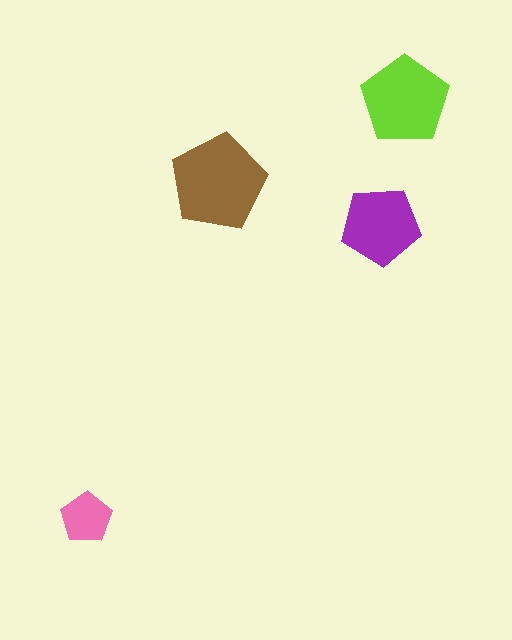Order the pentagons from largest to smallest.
the brown one, the lime one, the purple one, the pink one.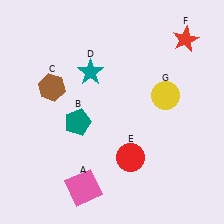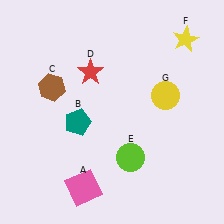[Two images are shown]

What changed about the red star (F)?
In Image 1, F is red. In Image 2, it changed to yellow.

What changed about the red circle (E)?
In Image 1, E is red. In Image 2, it changed to lime.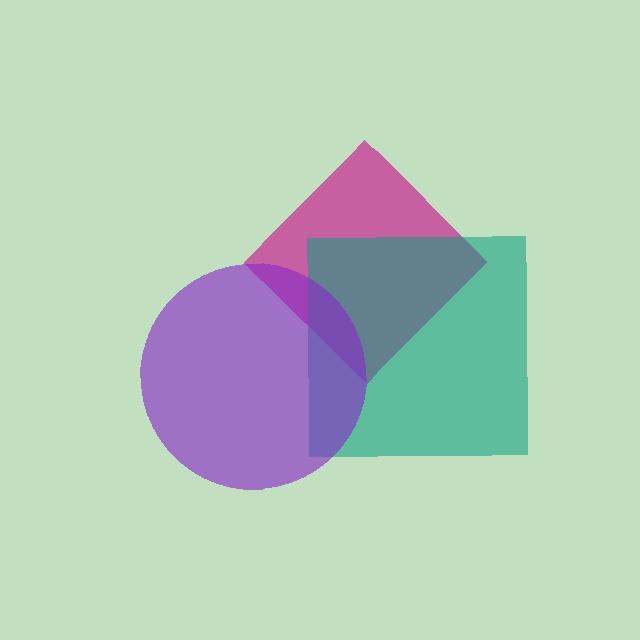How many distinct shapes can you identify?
There are 3 distinct shapes: a magenta diamond, a teal square, a purple circle.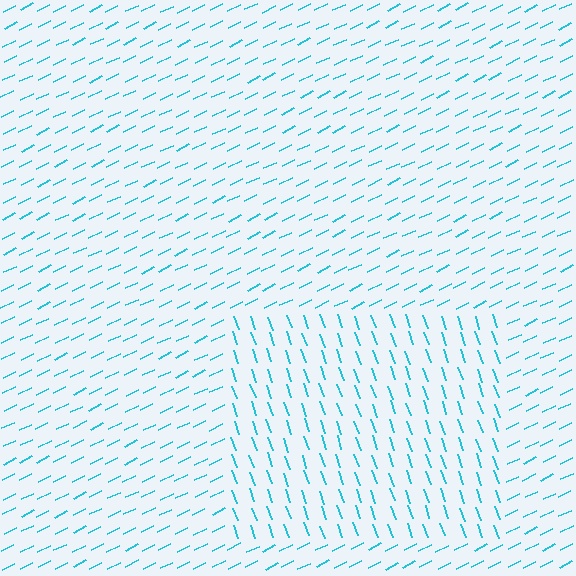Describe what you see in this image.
The image is filled with small cyan line segments. A rectangle region in the image has lines oriented differently from the surrounding lines, creating a visible texture boundary.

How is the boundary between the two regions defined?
The boundary is defined purely by a change in line orientation (approximately 83 degrees difference). All lines are the same color and thickness.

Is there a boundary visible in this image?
Yes, there is a texture boundary formed by a change in line orientation.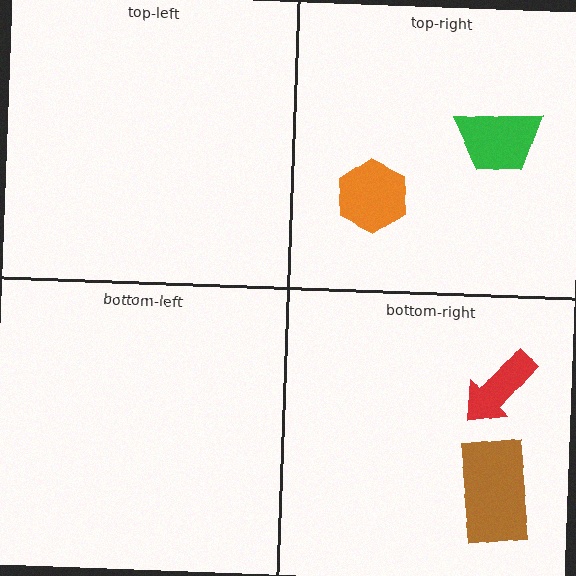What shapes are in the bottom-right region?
The red arrow, the brown rectangle.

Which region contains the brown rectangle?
The bottom-right region.